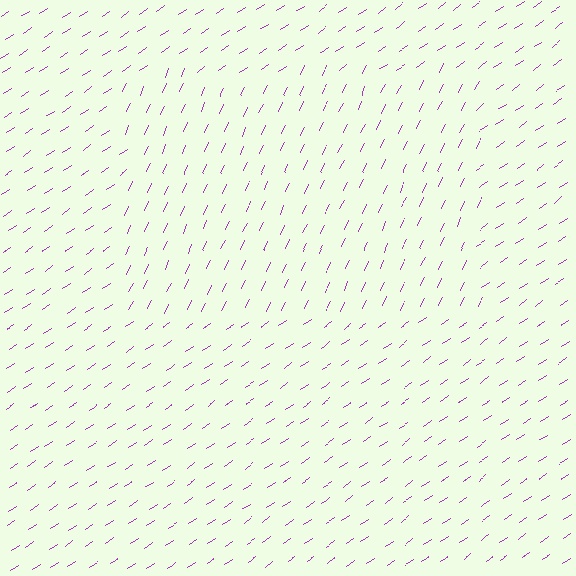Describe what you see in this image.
The image is filled with small purple line segments. A rectangle region in the image has lines oriented differently from the surrounding lines, creating a visible texture boundary.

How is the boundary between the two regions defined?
The boundary is defined purely by a change in line orientation (approximately 31 degrees difference). All lines are the same color and thickness.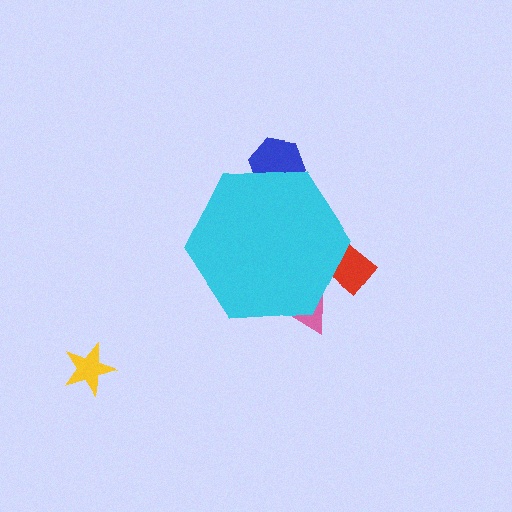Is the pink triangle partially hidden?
Yes, the pink triangle is partially hidden behind the cyan hexagon.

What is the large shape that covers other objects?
A cyan hexagon.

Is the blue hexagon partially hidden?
Yes, the blue hexagon is partially hidden behind the cyan hexagon.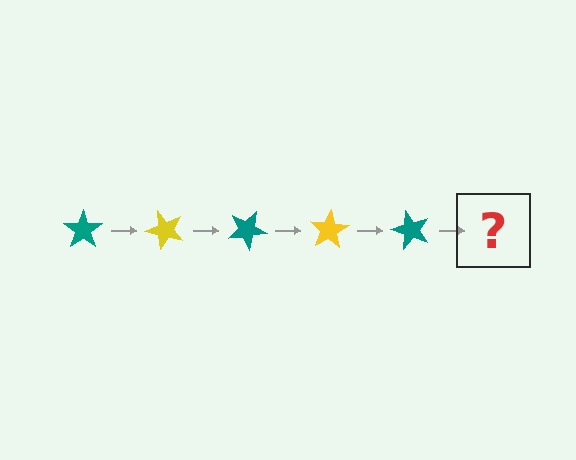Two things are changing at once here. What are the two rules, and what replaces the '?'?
The two rules are that it rotates 50 degrees each step and the color cycles through teal and yellow. The '?' should be a yellow star, rotated 250 degrees from the start.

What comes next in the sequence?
The next element should be a yellow star, rotated 250 degrees from the start.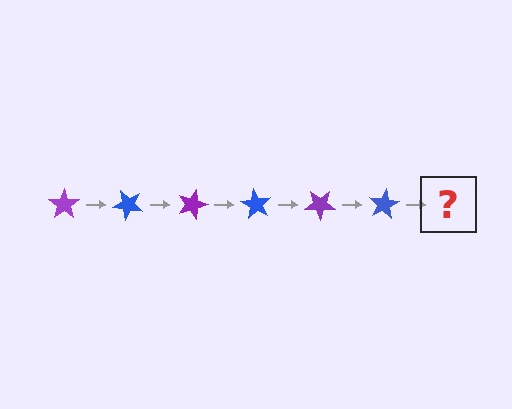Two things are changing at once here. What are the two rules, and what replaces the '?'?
The two rules are that it rotates 45 degrees each step and the color cycles through purple and blue. The '?' should be a purple star, rotated 270 degrees from the start.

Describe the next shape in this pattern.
It should be a purple star, rotated 270 degrees from the start.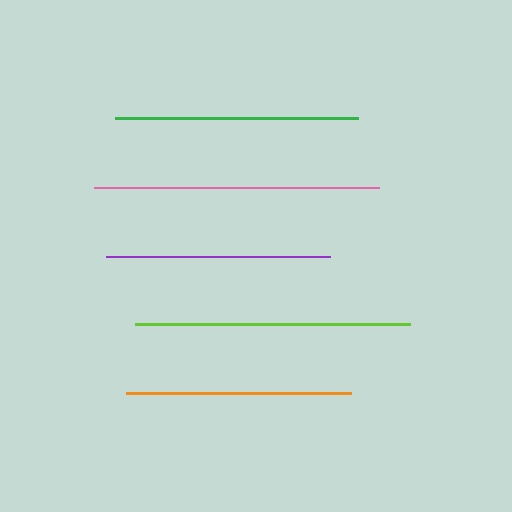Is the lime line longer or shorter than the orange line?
The lime line is longer than the orange line.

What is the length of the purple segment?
The purple segment is approximately 224 pixels long.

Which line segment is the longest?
The pink line is the longest at approximately 285 pixels.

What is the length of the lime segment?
The lime segment is approximately 276 pixels long.